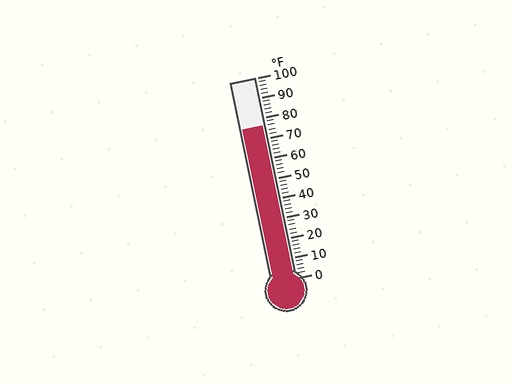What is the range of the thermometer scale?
The thermometer scale ranges from 0°F to 100°F.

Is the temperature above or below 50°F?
The temperature is above 50°F.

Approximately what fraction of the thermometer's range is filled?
The thermometer is filled to approximately 75% of its range.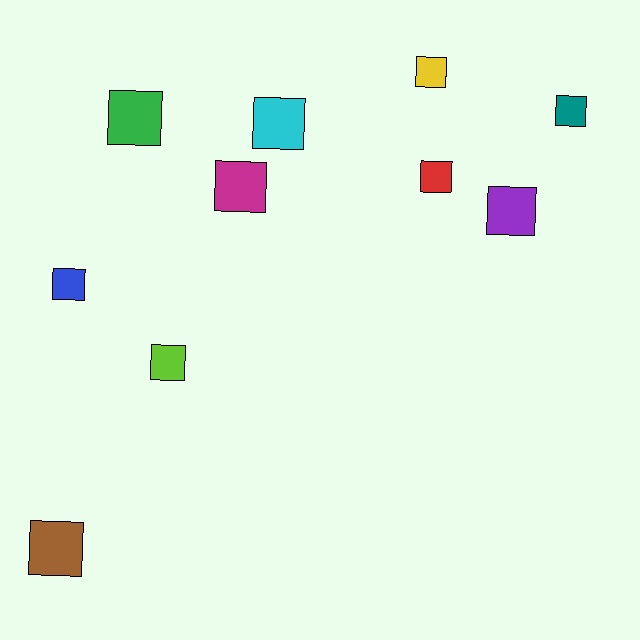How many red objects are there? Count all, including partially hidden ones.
There is 1 red object.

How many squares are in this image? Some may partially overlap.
There are 10 squares.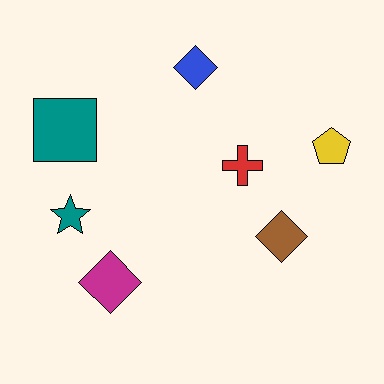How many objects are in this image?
There are 7 objects.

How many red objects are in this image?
There is 1 red object.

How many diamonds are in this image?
There are 3 diamonds.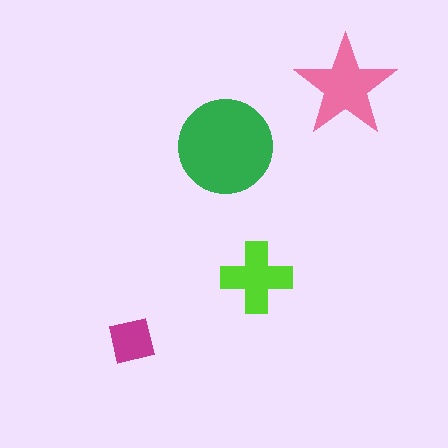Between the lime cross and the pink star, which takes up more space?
The pink star.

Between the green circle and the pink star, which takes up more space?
The green circle.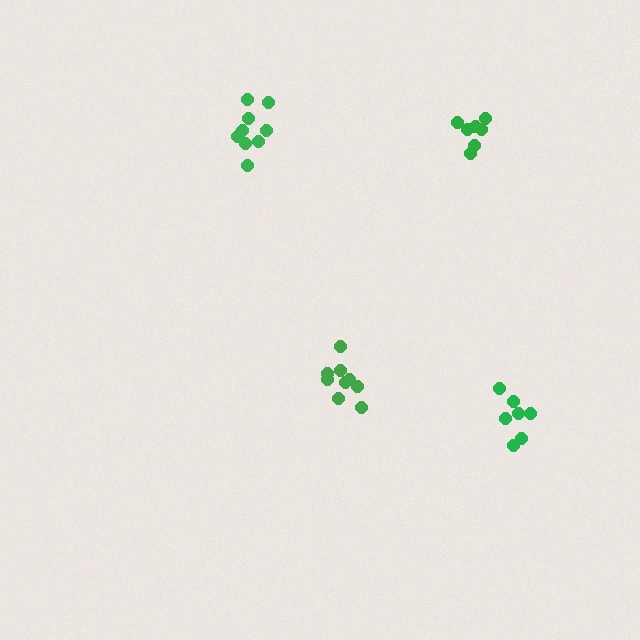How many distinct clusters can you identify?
There are 4 distinct clusters.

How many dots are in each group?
Group 1: 9 dots, Group 2: 7 dots, Group 3: 9 dots, Group 4: 7 dots (32 total).